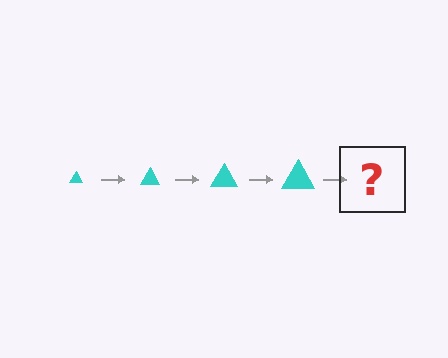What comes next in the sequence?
The next element should be a cyan triangle, larger than the previous one.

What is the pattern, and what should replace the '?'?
The pattern is that the triangle gets progressively larger each step. The '?' should be a cyan triangle, larger than the previous one.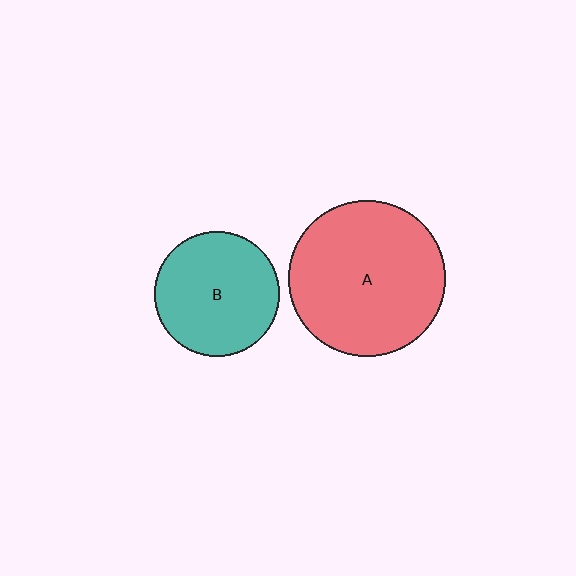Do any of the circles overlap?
No, none of the circles overlap.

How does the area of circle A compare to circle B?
Approximately 1.6 times.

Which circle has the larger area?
Circle A (red).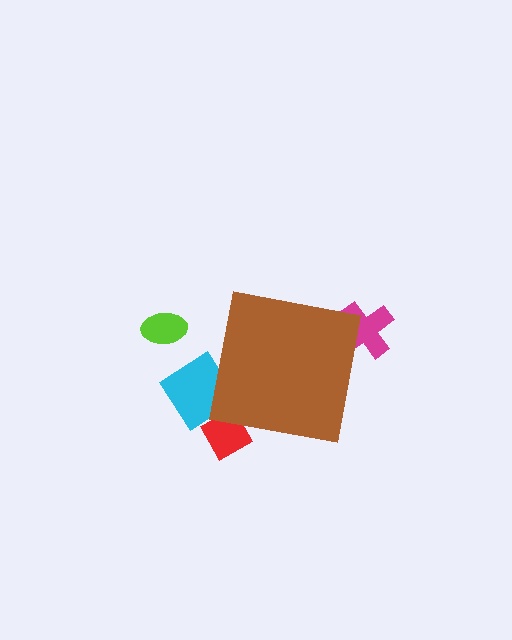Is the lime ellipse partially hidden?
No, the lime ellipse is fully visible.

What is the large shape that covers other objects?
A brown square.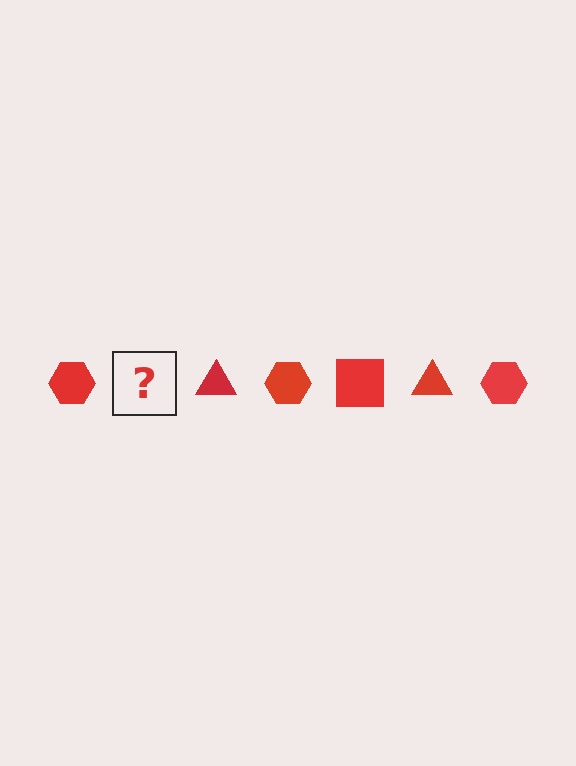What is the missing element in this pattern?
The missing element is a red square.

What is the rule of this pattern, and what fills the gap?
The rule is that the pattern cycles through hexagon, square, triangle shapes in red. The gap should be filled with a red square.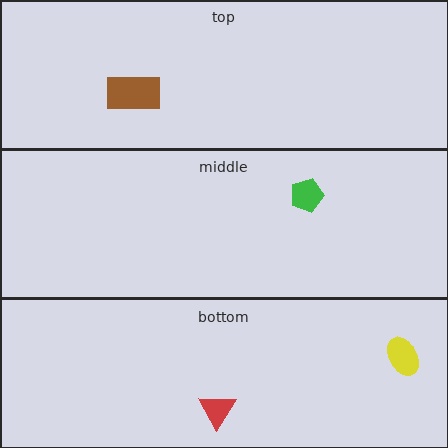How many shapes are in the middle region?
1.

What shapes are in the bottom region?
The red triangle, the yellow ellipse.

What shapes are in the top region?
The brown rectangle.